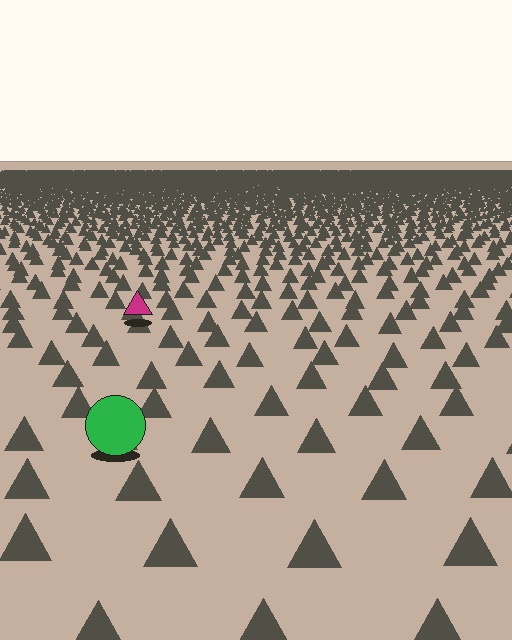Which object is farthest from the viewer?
The magenta triangle is farthest from the viewer. It appears smaller and the ground texture around it is denser.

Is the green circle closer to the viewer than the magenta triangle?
Yes. The green circle is closer — you can tell from the texture gradient: the ground texture is coarser near it.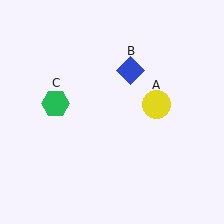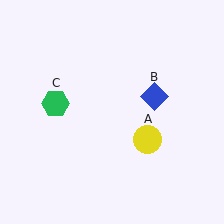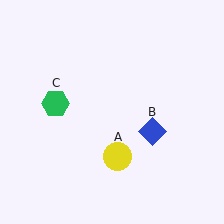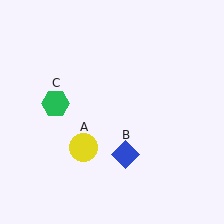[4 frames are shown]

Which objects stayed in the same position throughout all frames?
Green hexagon (object C) remained stationary.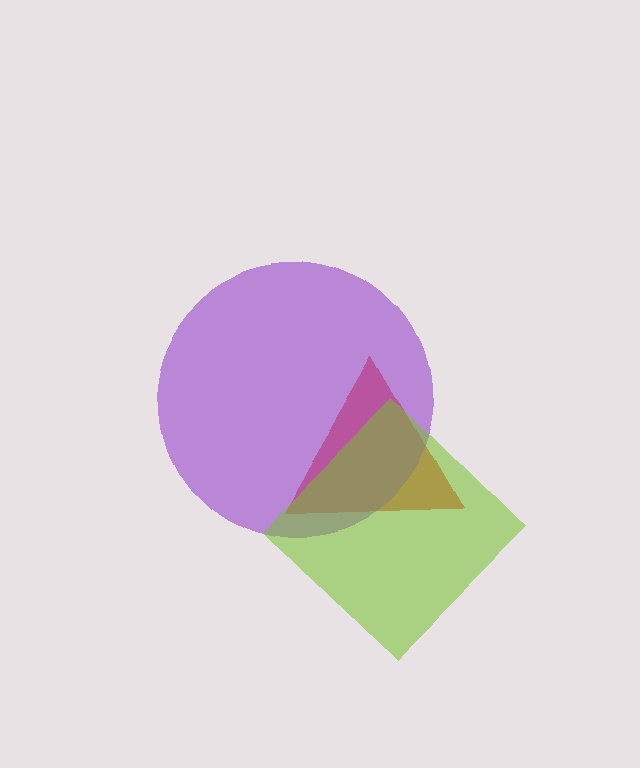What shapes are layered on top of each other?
The layered shapes are: a red triangle, a purple circle, a lime diamond.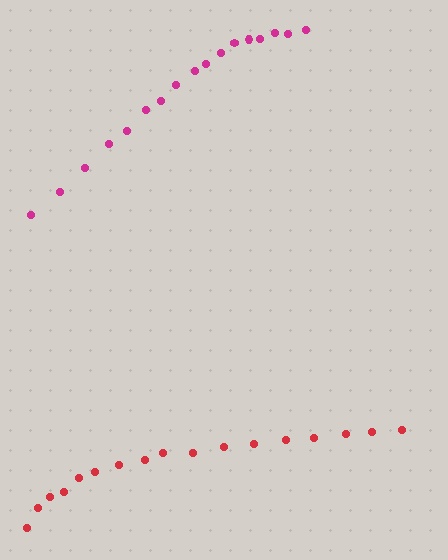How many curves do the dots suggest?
There are 2 distinct paths.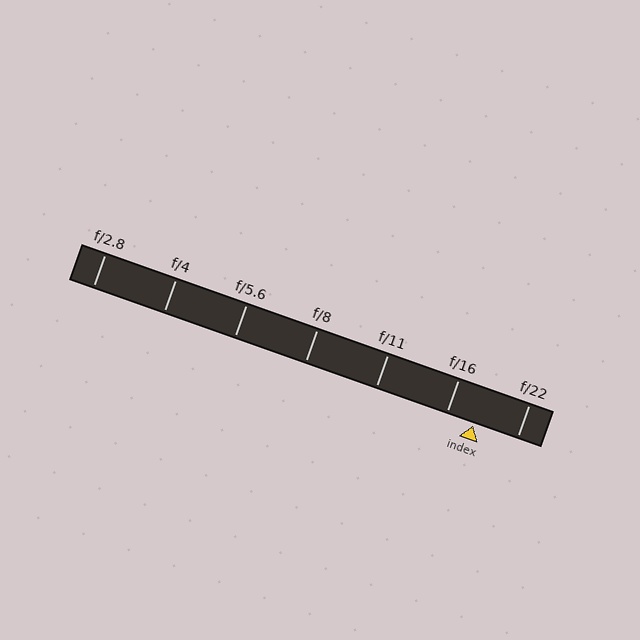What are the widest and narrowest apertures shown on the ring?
The widest aperture shown is f/2.8 and the narrowest is f/22.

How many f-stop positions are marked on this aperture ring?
There are 7 f-stop positions marked.